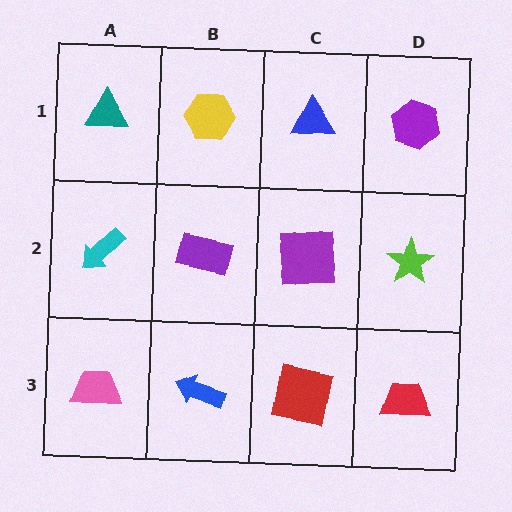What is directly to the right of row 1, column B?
A blue triangle.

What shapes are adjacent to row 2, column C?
A blue triangle (row 1, column C), a red square (row 3, column C), a purple rectangle (row 2, column B), a lime star (row 2, column D).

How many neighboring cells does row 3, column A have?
2.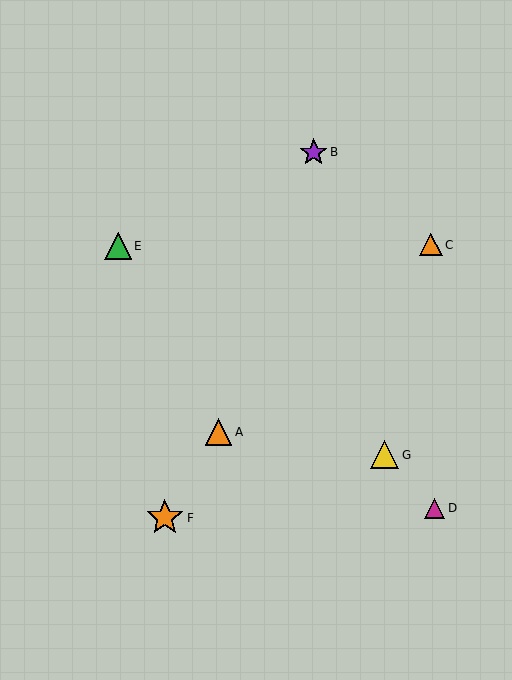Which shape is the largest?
The orange star (labeled F) is the largest.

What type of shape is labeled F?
Shape F is an orange star.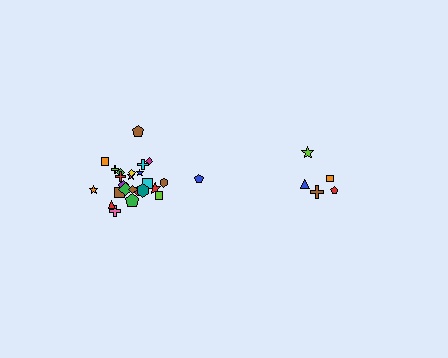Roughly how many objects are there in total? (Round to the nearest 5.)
Roughly 30 objects in total.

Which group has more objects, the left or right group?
The left group.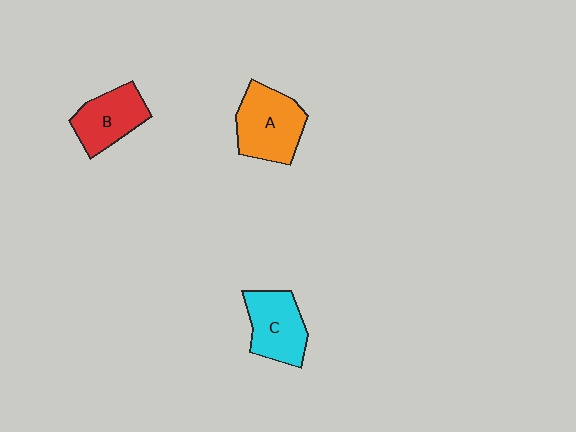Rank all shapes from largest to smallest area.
From largest to smallest: A (orange), C (cyan), B (red).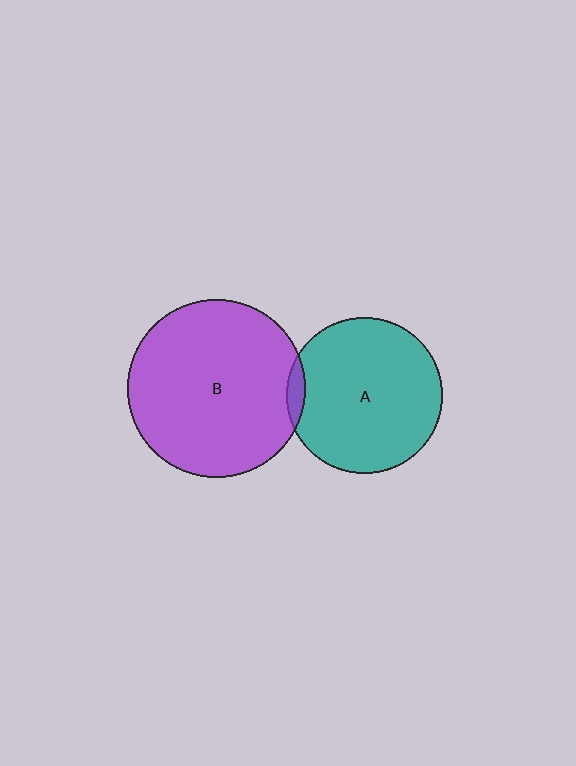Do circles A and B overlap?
Yes.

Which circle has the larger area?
Circle B (purple).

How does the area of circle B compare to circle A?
Approximately 1.3 times.